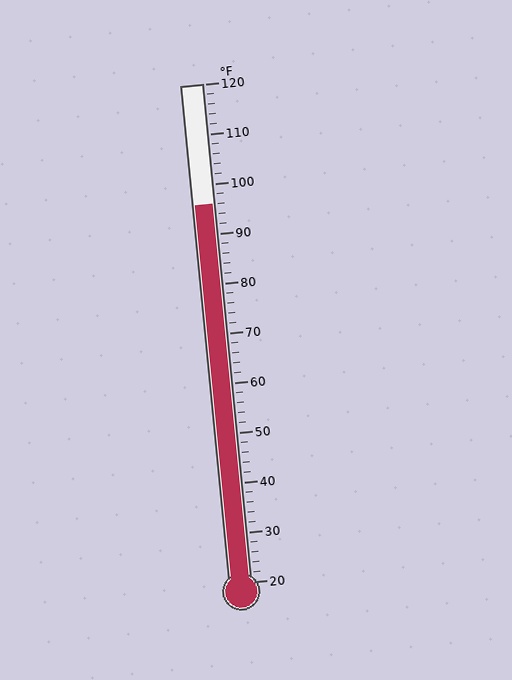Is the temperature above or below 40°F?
The temperature is above 40°F.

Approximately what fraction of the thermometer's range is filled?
The thermometer is filled to approximately 75% of its range.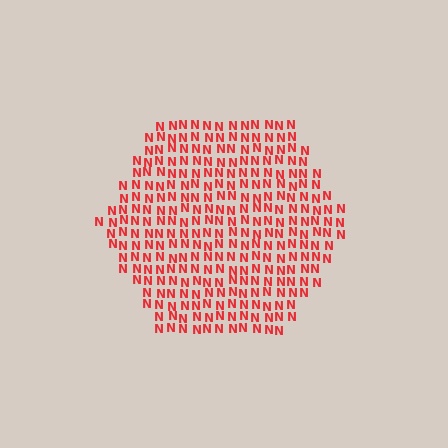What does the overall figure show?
The overall figure shows a hexagon.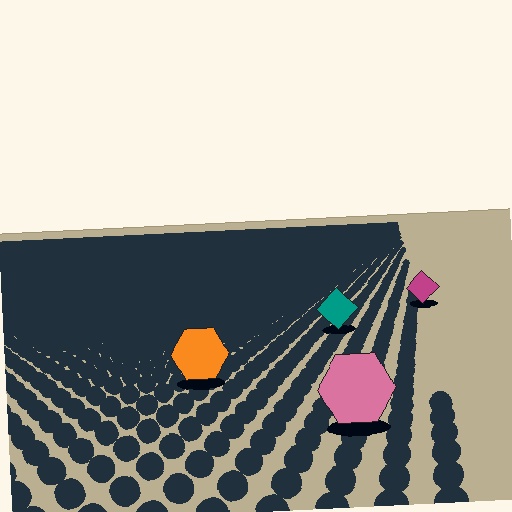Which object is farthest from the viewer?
The magenta diamond is farthest from the viewer. It appears smaller and the ground texture around it is denser.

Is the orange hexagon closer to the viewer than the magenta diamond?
Yes. The orange hexagon is closer — you can tell from the texture gradient: the ground texture is coarser near it.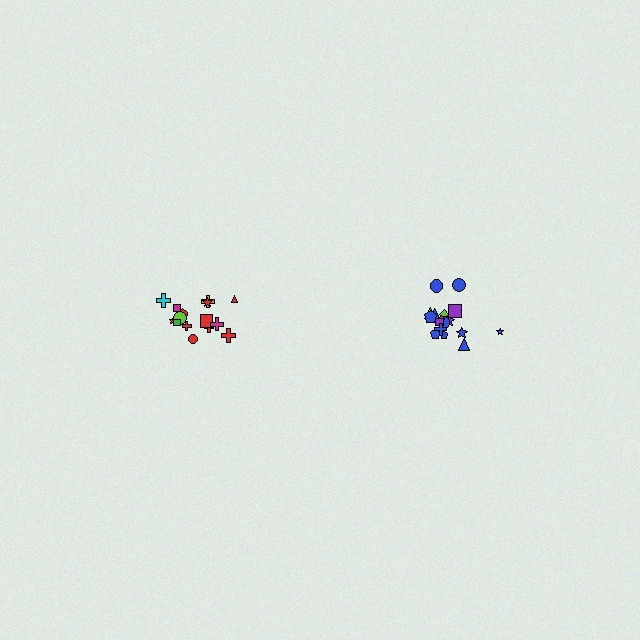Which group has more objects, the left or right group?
The right group.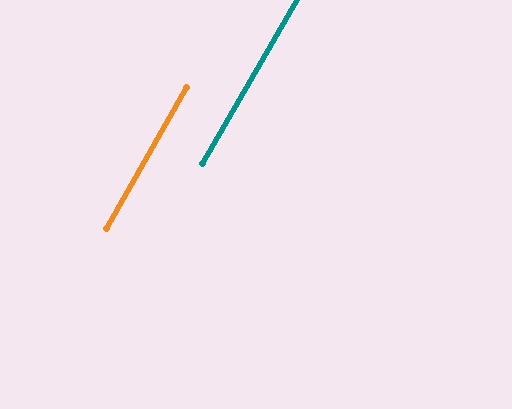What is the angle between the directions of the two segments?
Approximately 0 degrees.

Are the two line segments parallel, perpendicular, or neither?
Parallel — their directions differ by only 0.1°.